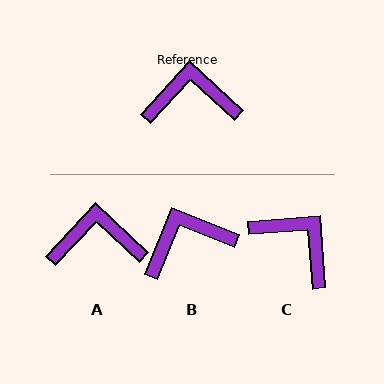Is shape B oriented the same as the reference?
No, it is off by about 21 degrees.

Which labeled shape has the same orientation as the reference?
A.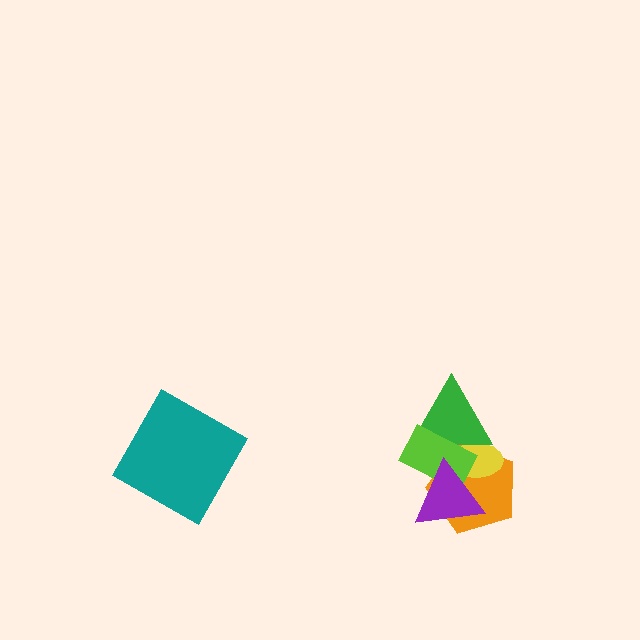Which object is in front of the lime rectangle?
The purple triangle is in front of the lime rectangle.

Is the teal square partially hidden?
No, no other shape covers it.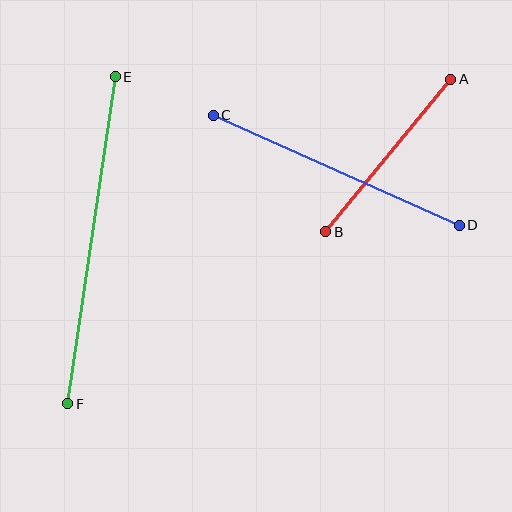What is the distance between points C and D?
The distance is approximately 270 pixels.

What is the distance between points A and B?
The distance is approximately 197 pixels.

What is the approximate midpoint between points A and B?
The midpoint is at approximately (388, 156) pixels.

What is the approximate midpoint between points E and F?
The midpoint is at approximately (91, 240) pixels.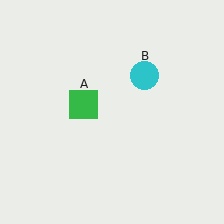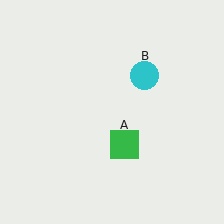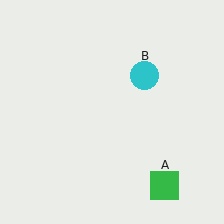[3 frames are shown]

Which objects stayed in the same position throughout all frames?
Cyan circle (object B) remained stationary.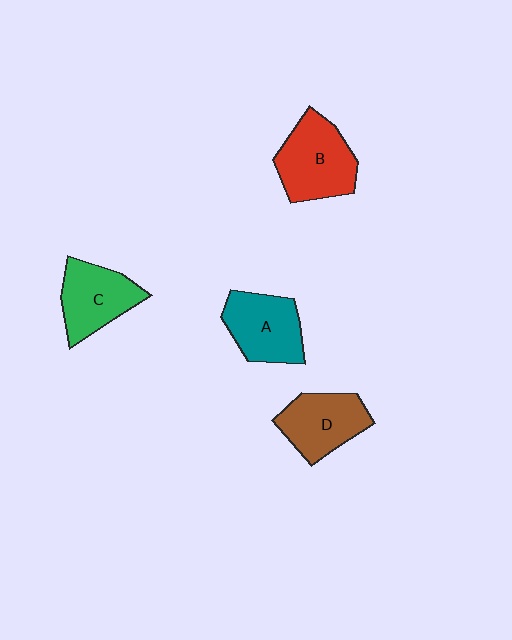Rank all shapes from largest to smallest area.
From largest to smallest: B (red), A (teal), C (green), D (brown).